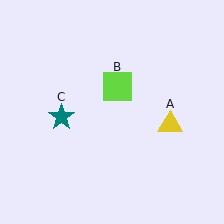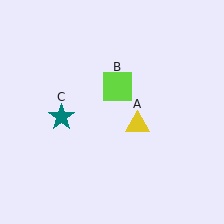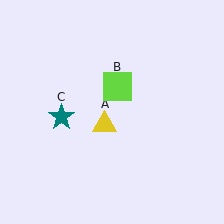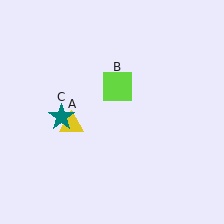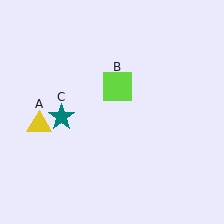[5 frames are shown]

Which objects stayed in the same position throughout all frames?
Lime square (object B) and teal star (object C) remained stationary.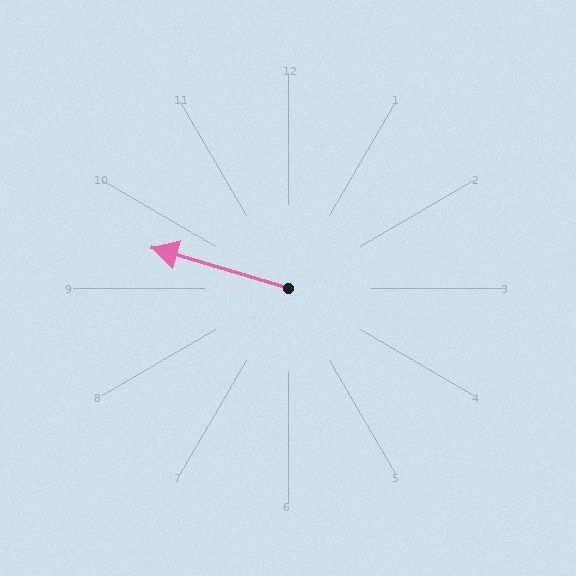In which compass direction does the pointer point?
West.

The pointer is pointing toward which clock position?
Roughly 10 o'clock.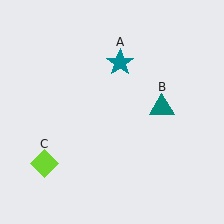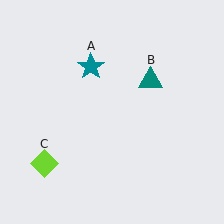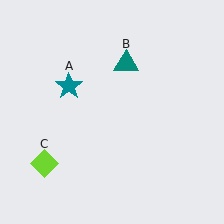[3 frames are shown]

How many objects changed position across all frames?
2 objects changed position: teal star (object A), teal triangle (object B).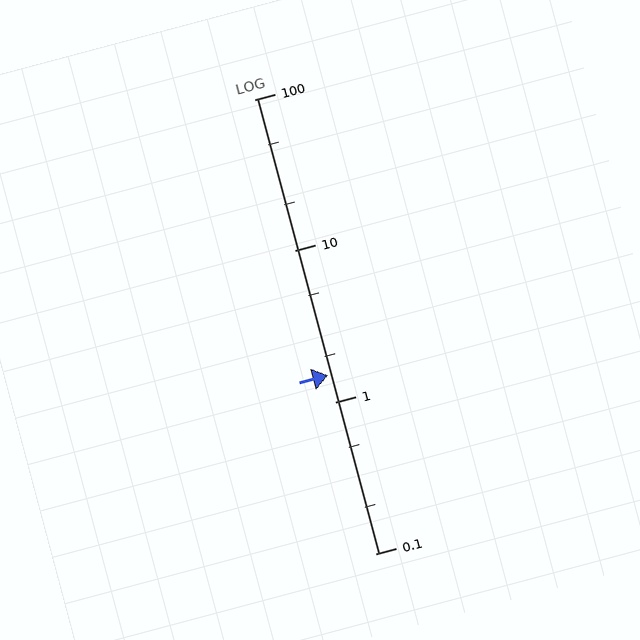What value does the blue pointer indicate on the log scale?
The pointer indicates approximately 1.5.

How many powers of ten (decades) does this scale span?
The scale spans 3 decades, from 0.1 to 100.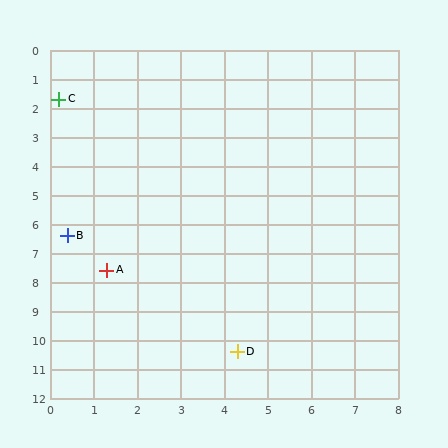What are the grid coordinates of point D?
Point D is at approximately (4.3, 10.4).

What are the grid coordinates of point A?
Point A is at approximately (1.3, 7.6).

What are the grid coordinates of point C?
Point C is at approximately (0.2, 1.7).